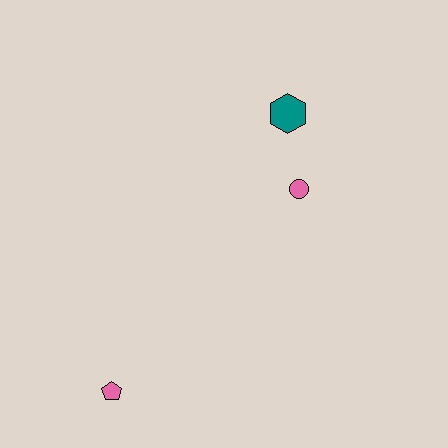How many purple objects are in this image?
There are no purple objects.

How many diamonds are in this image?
There are no diamonds.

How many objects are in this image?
There are 3 objects.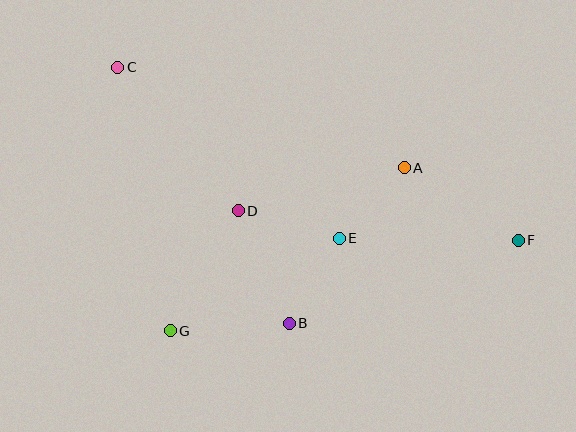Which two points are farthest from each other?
Points C and F are farthest from each other.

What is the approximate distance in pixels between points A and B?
The distance between A and B is approximately 194 pixels.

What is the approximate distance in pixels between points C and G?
The distance between C and G is approximately 269 pixels.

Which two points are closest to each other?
Points A and E are closest to each other.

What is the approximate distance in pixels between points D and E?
The distance between D and E is approximately 105 pixels.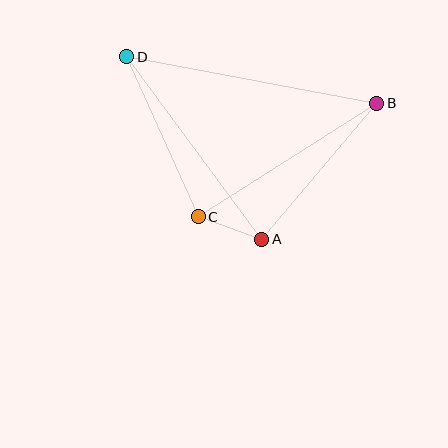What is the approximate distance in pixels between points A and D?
The distance between A and D is approximately 227 pixels.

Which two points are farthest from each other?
Points B and D are farthest from each other.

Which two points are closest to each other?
Points A and C are closest to each other.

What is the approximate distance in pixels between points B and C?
The distance between B and C is approximately 212 pixels.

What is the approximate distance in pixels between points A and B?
The distance between A and B is approximately 178 pixels.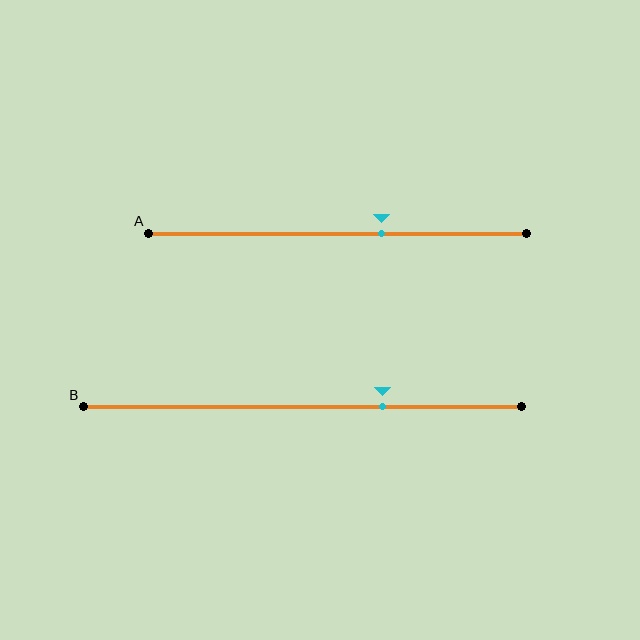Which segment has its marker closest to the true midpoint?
Segment A has its marker closest to the true midpoint.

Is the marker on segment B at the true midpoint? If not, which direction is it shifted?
No, the marker on segment B is shifted to the right by about 18% of the segment length.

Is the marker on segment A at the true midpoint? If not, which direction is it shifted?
No, the marker on segment A is shifted to the right by about 12% of the segment length.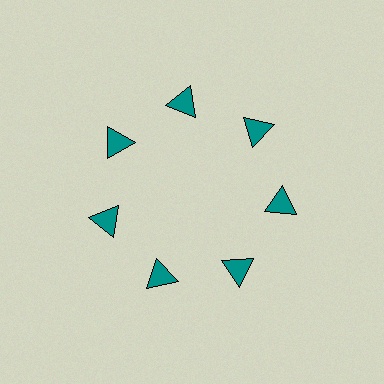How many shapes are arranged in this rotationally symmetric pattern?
There are 7 shapes, arranged in 7 groups of 1.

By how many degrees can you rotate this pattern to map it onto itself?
The pattern maps onto itself every 51 degrees of rotation.